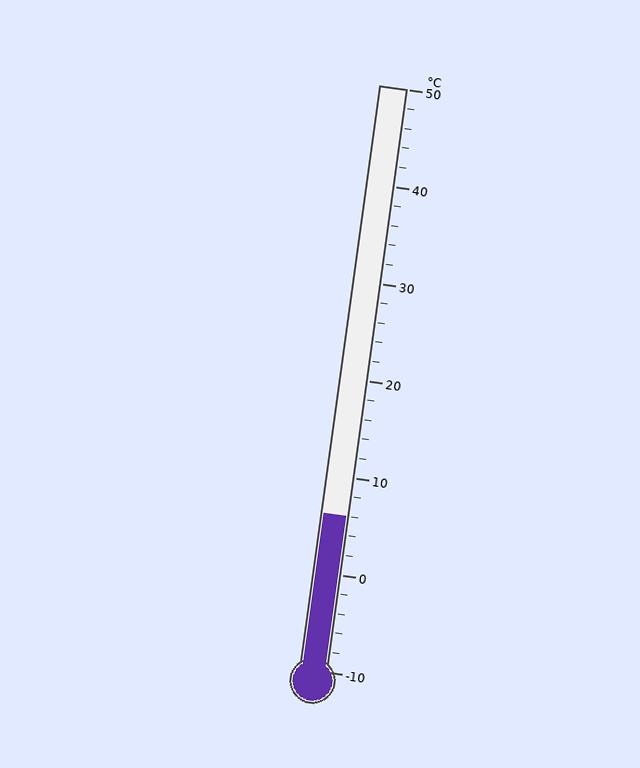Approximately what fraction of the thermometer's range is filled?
The thermometer is filled to approximately 25% of its range.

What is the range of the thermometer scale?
The thermometer scale ranges from -10°C to 50°C.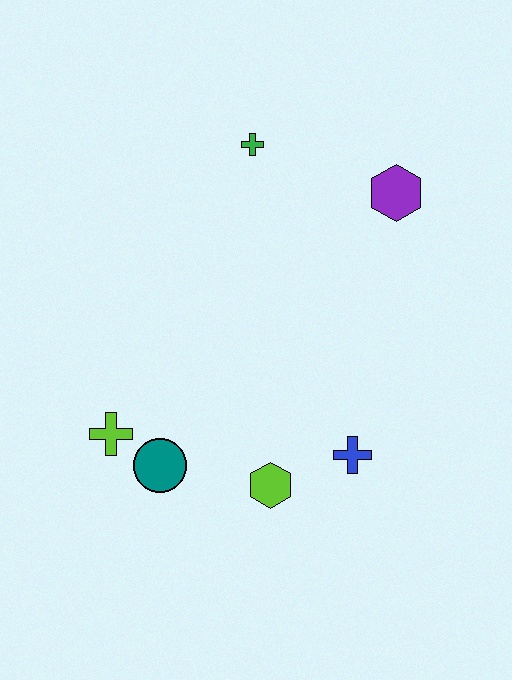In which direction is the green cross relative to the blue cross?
The green cross is above the blue cross.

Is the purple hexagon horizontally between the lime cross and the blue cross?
No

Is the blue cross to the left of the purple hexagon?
Yes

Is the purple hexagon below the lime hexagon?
No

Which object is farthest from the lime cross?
The purple hexagon is farthest from the lime cross.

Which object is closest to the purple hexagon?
The green cross is closest to the purple hexagon.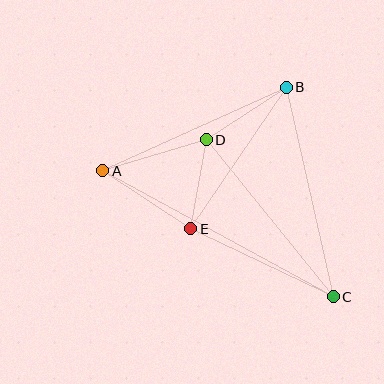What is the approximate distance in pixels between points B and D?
The distance between B and D is approximately 96 pixels.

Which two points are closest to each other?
Points D and E are closest to each other.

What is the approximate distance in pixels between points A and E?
The distance between A and E is approximately 106 pixels.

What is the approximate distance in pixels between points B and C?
The distance between B and C is approximately 215 pixels.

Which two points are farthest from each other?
Points A and C are farthest from each other.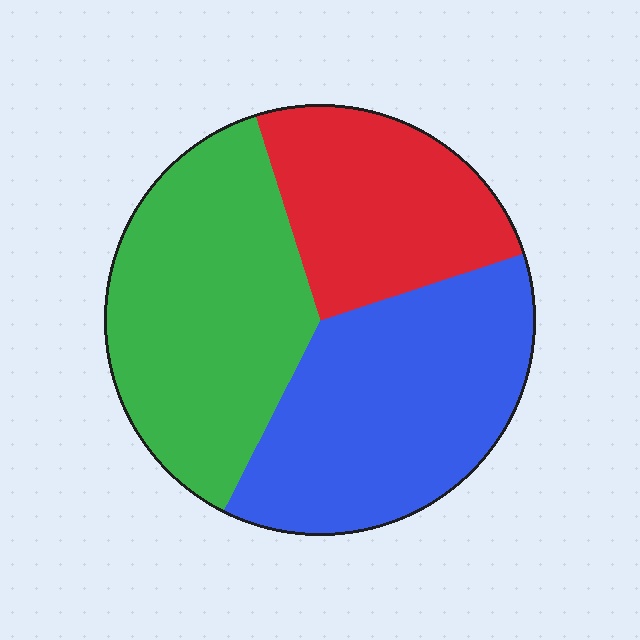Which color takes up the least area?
Red, at roughly 25%.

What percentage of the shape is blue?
Blue takes up about three eighths (3/8) of the shape.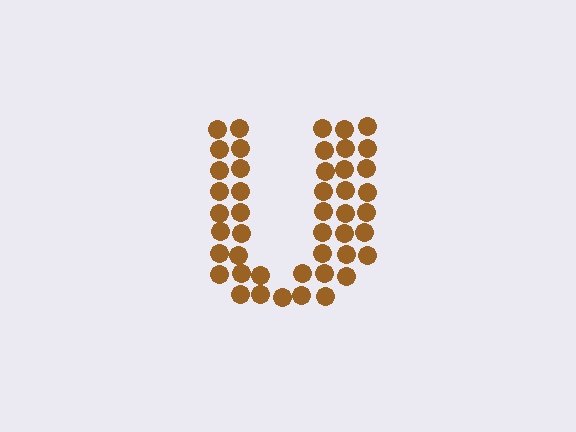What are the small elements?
The small elements are circles.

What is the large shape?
The large shape is the letter U.